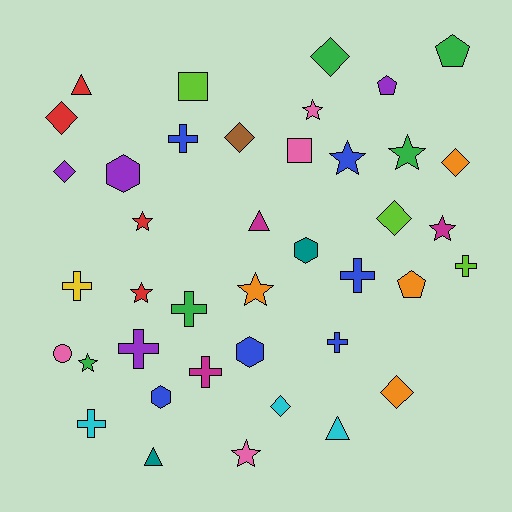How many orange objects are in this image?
There are 4 orange objects.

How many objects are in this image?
There are 40 objects.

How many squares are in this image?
There are 2 squares.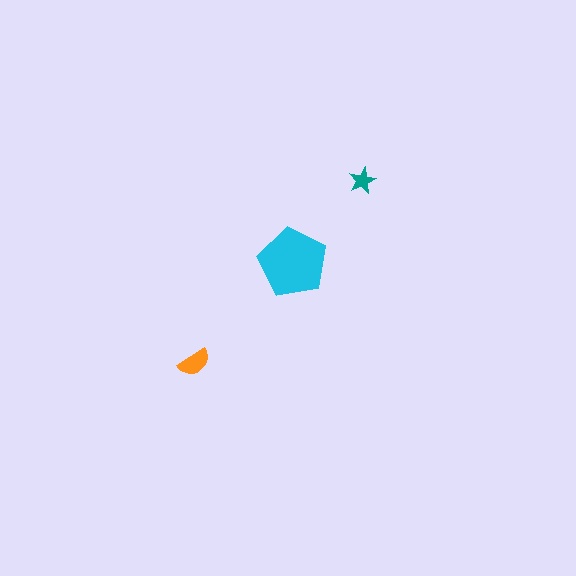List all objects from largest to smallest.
The cyan pentagon, the orange semicircle, the teal star.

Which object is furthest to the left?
The orange semicircle is leftmost.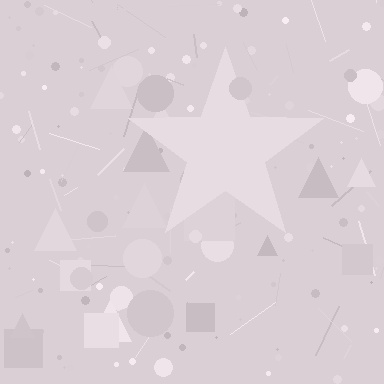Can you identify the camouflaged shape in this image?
The camouflaged shape is a star.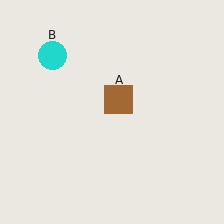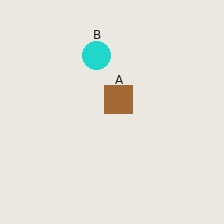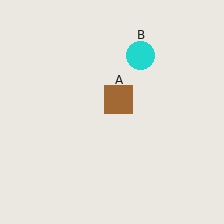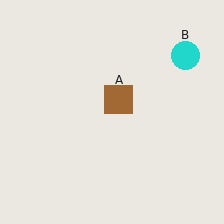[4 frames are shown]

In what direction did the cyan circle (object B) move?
The cyan circle (object B) moved right.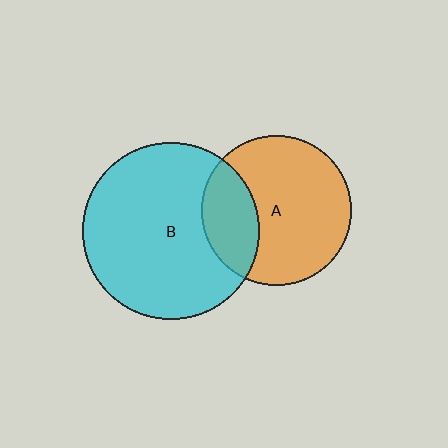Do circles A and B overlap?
Yes.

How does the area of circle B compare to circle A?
Approximately 1.4 times.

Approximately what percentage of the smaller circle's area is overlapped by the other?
Approximately 25%.